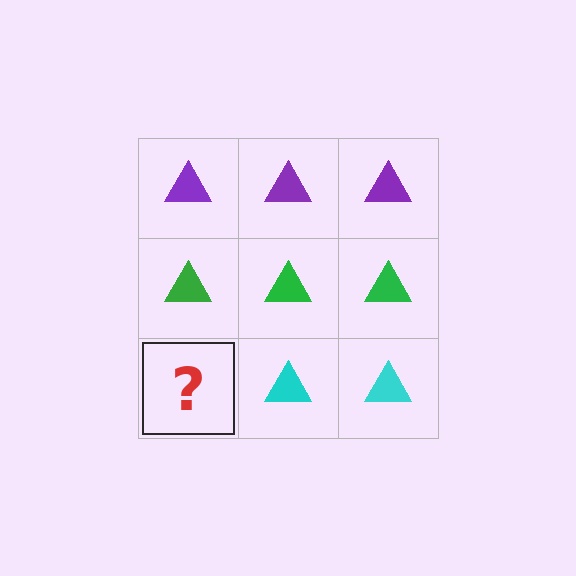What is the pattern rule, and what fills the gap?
The rule is that each row has a consistent color. The gap should be filled with a cyan triangle.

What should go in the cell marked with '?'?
The missing cell should contain a cyan triangle.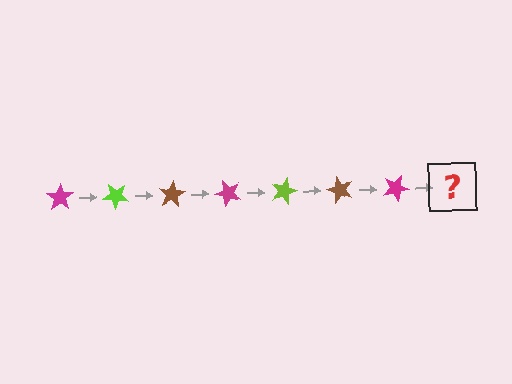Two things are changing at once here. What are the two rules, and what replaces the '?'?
The two rules are that it rotates 40 degrees each step and the color cycles through magenta, lime, and brown. The '?' should be a lime star, rotated 280 degrees from the start.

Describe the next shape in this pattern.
It should be a lime star, rotated 280 degrees from the start.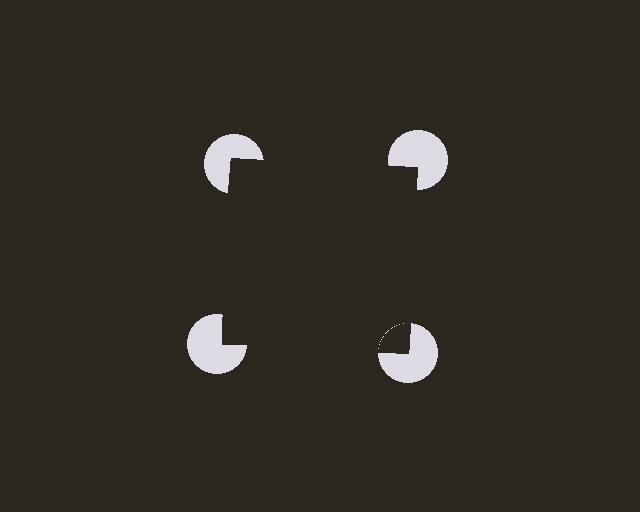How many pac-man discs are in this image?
There are 4 — one at each vertex of the illusory square.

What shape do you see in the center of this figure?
An illusory square — its edges are inferred from the aligned wedge cuts in the pac-man discs, not physically drawn.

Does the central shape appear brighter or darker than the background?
It typically appears slightly darker than the background, even though no actual brightness change is drawn.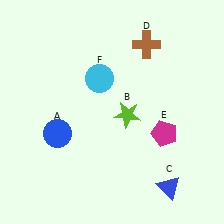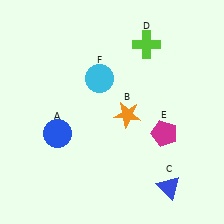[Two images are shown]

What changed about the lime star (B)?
In Image 1, B is lime. In Image 2, it changed to orange.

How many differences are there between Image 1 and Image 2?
There are 2 differences between the two images.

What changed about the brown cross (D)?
In Image 1, D is brown. In Image 2, it changed to lime.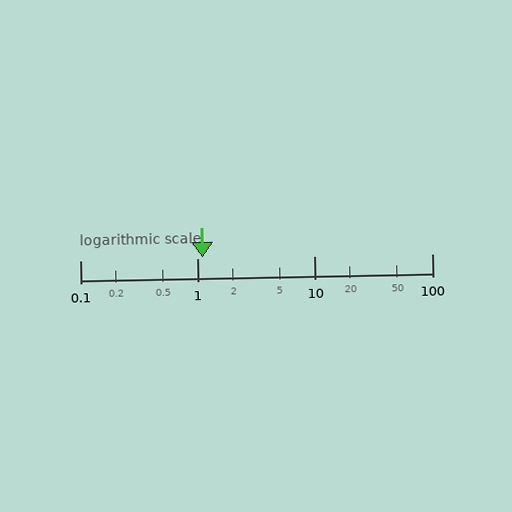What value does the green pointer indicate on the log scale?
The pointer indicates approximately 1.1.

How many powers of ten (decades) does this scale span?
The scale spans 3 decades, from 0.1 to 100.